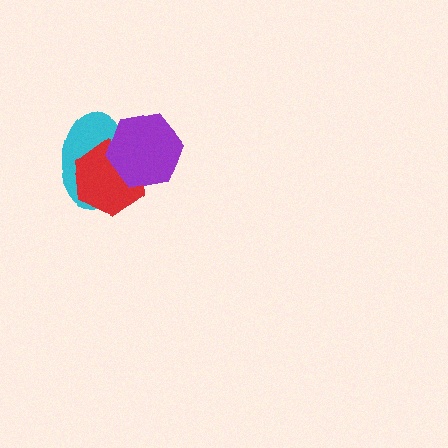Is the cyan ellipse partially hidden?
Yes, it is partially covered by another shape.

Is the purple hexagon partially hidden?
No, no other shape covers it.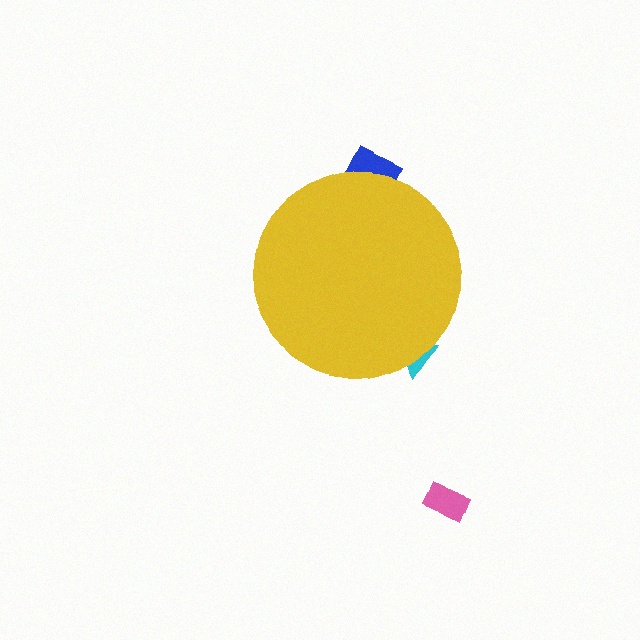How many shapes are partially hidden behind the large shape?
2 shapes are partially hidden.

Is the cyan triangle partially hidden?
Yes, the cyan triangle is partially hidden behind the yellow circle.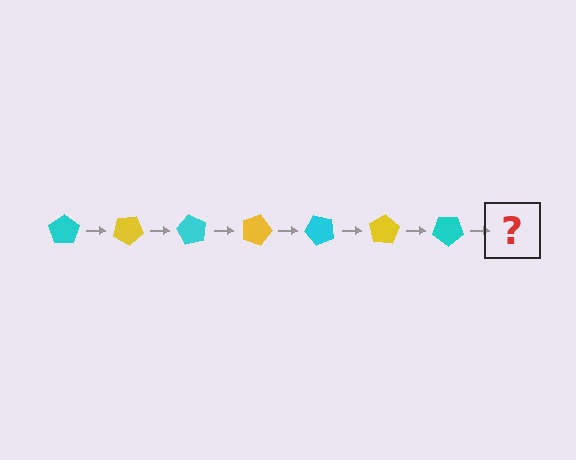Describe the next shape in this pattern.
It should be a yellow pentagon, rotated 210 degrees from the start.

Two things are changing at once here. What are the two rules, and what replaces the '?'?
The two rules are that it rotates 30 degrees each step and the color cycles through cyan and yellow. The '?' should be a yellow pentagon, rotated 210 degrees from the start.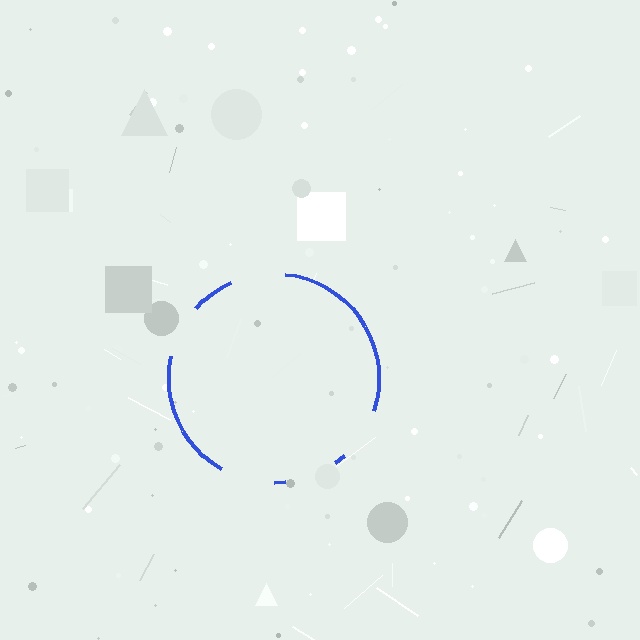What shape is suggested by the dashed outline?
The dashed outline suggests a circle.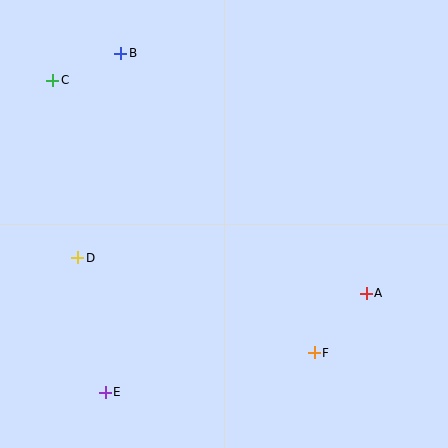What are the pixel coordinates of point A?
Point A is at (366, 293).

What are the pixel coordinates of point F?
Point F is at (314, 353).